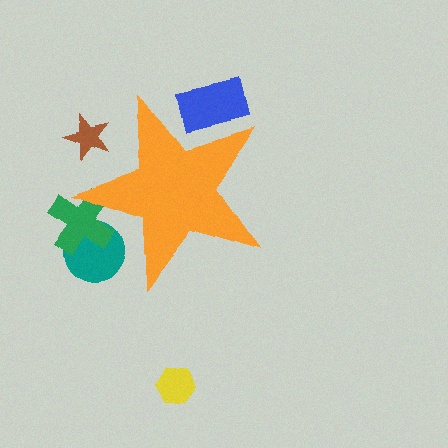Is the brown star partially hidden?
Yes, the brown star is partially hidden behind the orange star.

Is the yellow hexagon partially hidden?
No, the yellow hexagon is fully visible.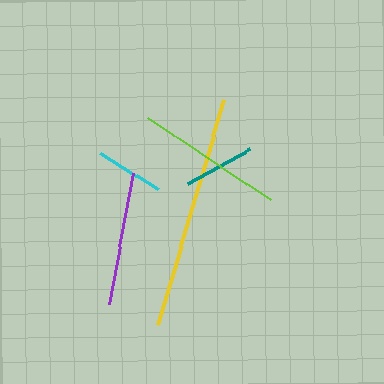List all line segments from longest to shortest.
From longest to shortest: yellow, lime, purple, teal, cyan.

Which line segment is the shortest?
The cyan line is the shortest at approximately 69 pixels.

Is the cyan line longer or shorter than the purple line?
The purple line is longer than the cyan line.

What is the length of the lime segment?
The lime segment is approximately 147 pixels long.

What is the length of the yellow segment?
The yellow segment is approximately 235 pixels long.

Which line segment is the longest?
The yellow line is the longest at approximately 235 pixels.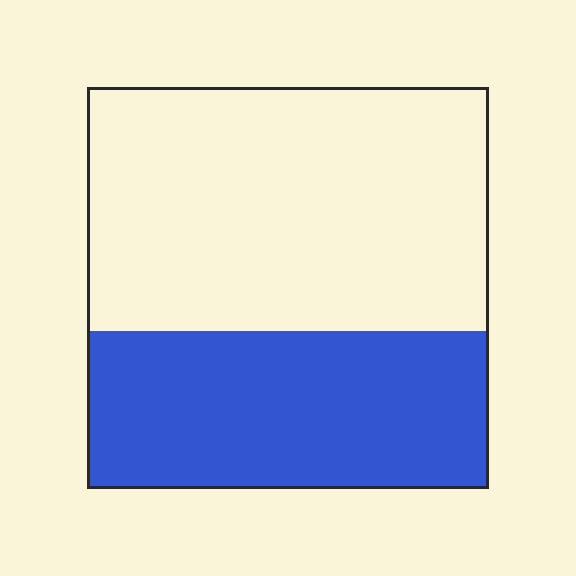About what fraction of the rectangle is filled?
About two fifths (2/5).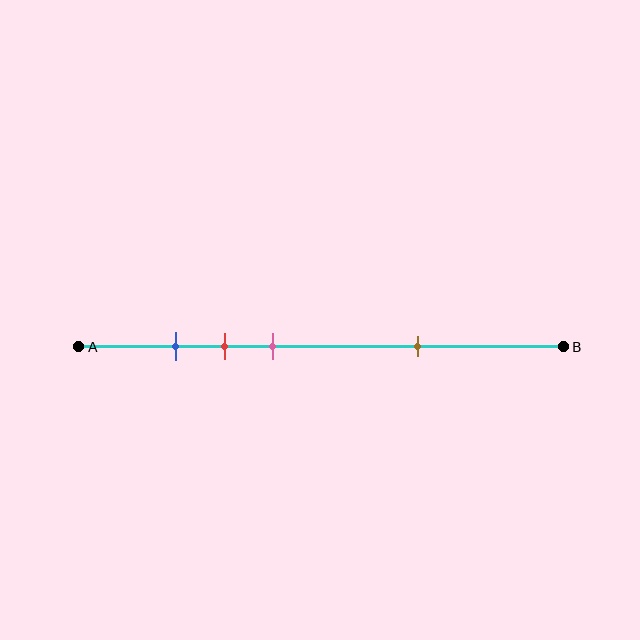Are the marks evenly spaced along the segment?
No, the marks are not evenly spaced.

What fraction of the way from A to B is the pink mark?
The pink mark is approximately 40% (0.4) of the way from A to B.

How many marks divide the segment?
There are 4 marks dividing the segment.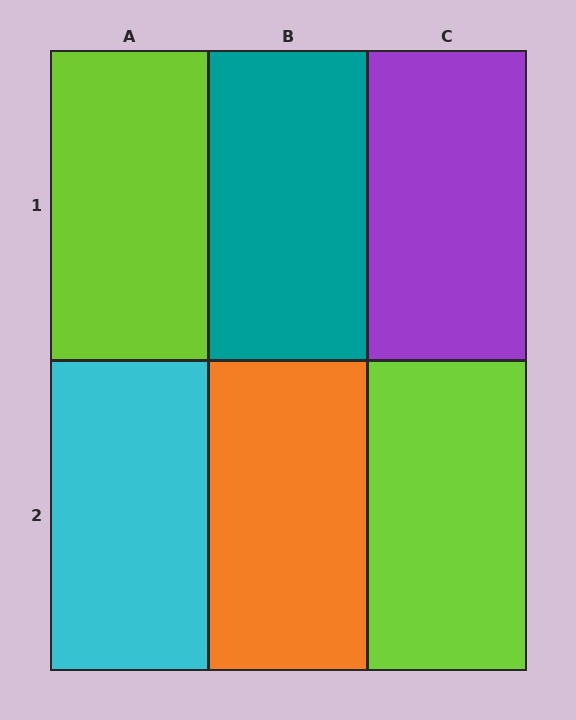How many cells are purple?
1 cell is purple.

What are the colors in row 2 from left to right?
Cyan, orange, lime.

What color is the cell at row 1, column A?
Lime.